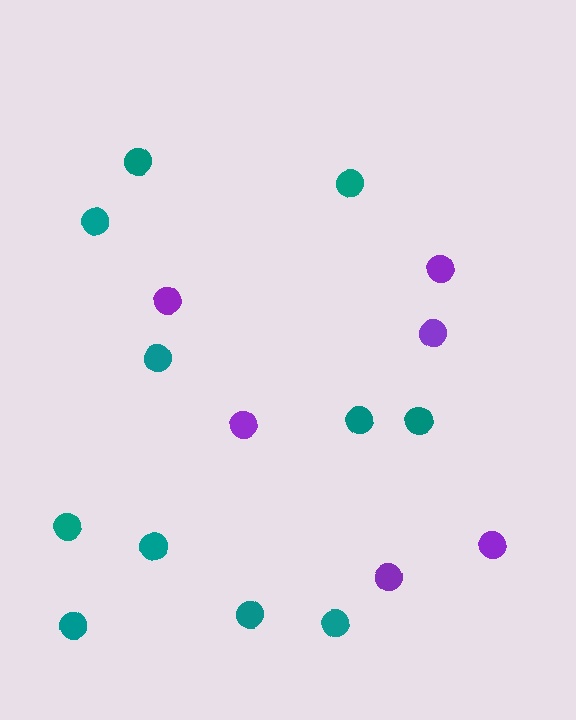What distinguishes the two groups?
There are 2 groups: one group of purple circles (6) and one group of teal circles (11).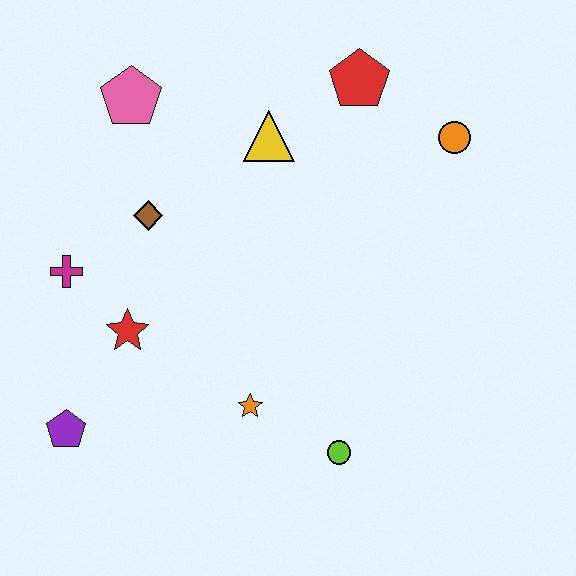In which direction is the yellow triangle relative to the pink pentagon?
The yellow triangle is to the right of the pink pentagon.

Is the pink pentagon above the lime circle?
Yes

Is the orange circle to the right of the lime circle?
Yes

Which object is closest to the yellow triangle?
The red pentagon is closest to the yellow triangle.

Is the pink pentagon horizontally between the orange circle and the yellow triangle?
No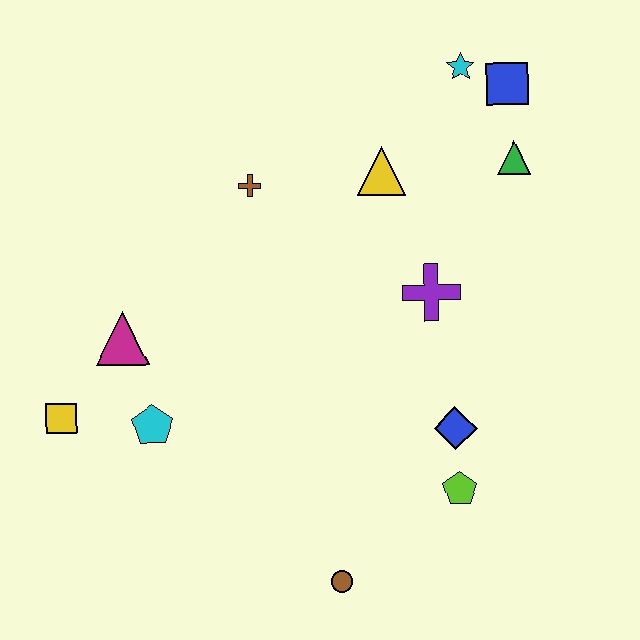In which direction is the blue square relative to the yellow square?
The blue square is to the right of the yellow square.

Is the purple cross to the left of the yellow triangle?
No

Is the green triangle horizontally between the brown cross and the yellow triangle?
No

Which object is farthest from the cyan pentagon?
The blue square is farthest from the cyan pentagon.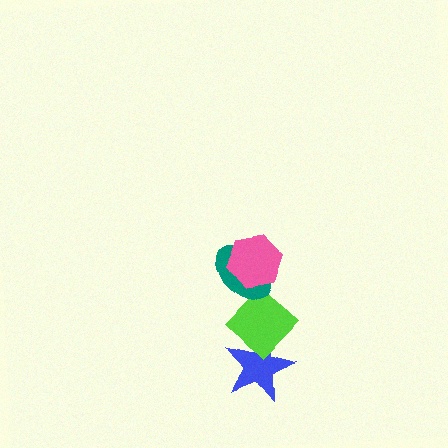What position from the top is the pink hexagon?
The pink hexagon is 1st from the top.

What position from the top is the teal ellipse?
The teal ellipse is 2nd from the top.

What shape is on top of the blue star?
The lime diamond is on top of the blue star.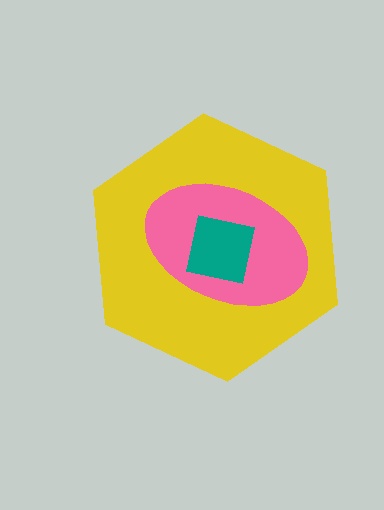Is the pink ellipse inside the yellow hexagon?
Yes.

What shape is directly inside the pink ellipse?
The teal square.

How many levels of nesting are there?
3.